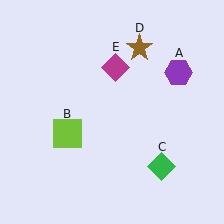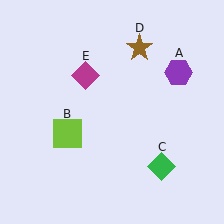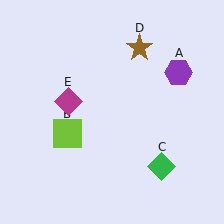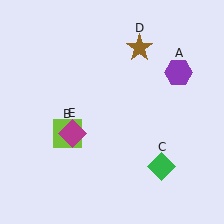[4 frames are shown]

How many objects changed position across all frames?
1 object changed position: magenta diamond (object E).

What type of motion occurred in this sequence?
The magenta diamond (object E) rotated counterclockwise around the center of the scene.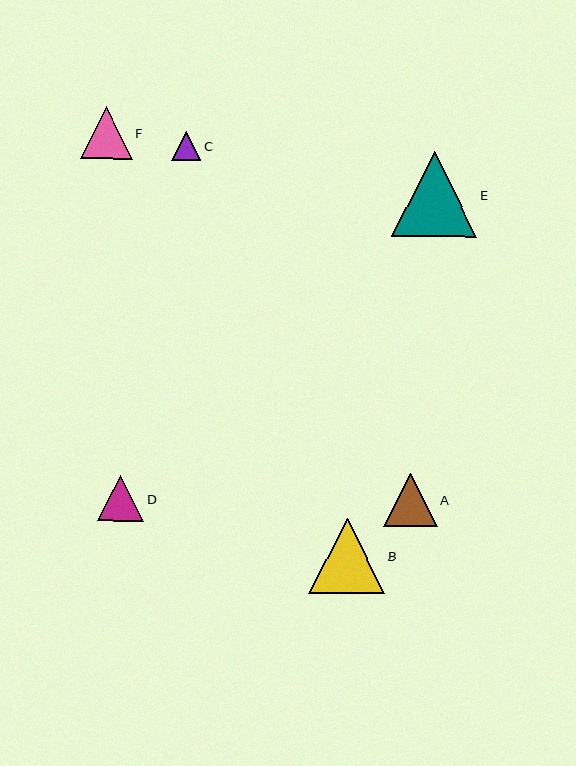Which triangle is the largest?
Triangle E is the largest with a size of approximately 84 pixels.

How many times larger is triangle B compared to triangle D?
Triangle B is approximately 1.6 times the size of triangle D.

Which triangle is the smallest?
Triangle C is the smallest with a size of approximately 29 pixels.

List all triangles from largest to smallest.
From largest to smallest: E, B, A, F, D, C.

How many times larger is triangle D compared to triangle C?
Triangle D is approximately 1.6 times the size of triangle C.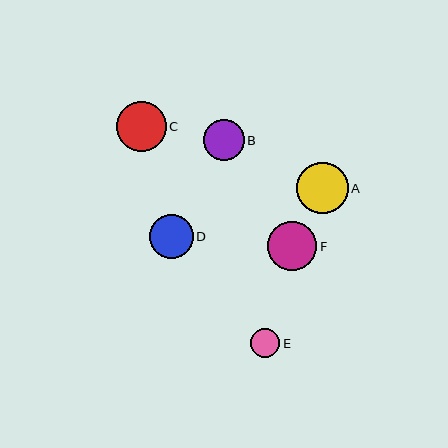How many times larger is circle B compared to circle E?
Circle B is approximately 1.4 times the size of circle E.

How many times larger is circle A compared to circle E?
Circle A is approximately 1.7 times the size of circle E.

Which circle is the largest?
Circle A is the largest with a size of approximately 51 pixels.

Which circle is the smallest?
Circle E is the smallest with a size of approximately 30 pixels.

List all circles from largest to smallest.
From largest to smallest: A, C, F, D, B, E.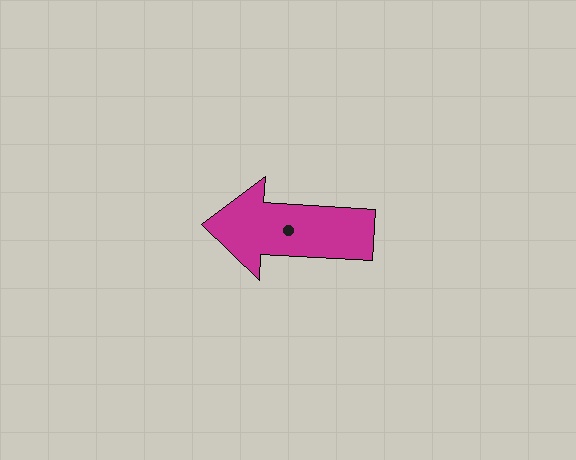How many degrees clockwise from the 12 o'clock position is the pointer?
Approximately 273 degrees.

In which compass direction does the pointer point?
West.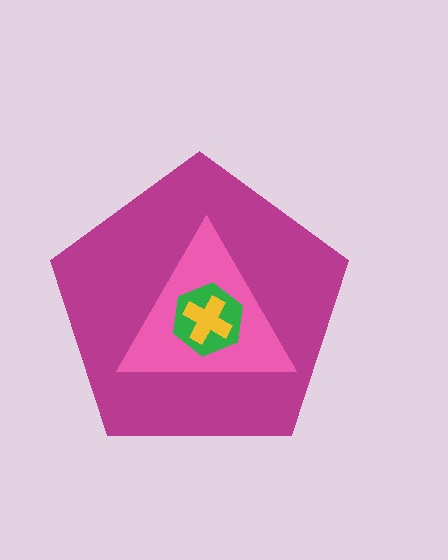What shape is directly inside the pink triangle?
The green hexagon.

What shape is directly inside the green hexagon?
The yellow cross.